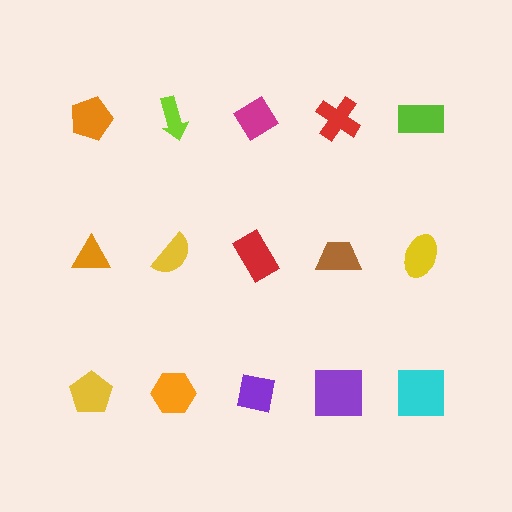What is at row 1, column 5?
A lime rectangle.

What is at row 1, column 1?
An orange pentagon.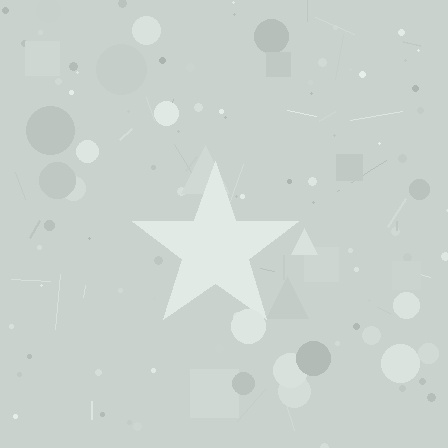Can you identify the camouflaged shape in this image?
The camouflaged shape is a star.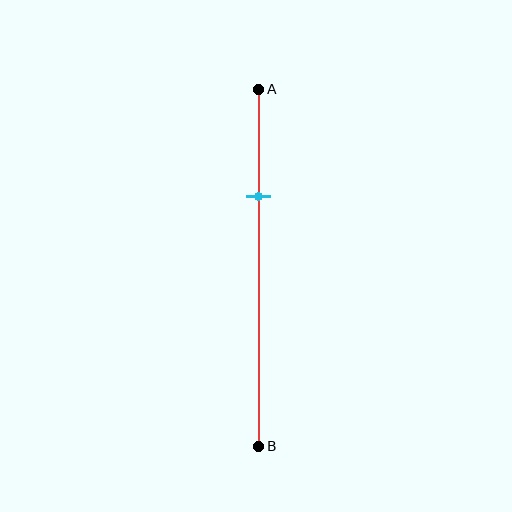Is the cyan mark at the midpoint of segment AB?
No, the mark is at about 30% from A, not at the 50% midpoint.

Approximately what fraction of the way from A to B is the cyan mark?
The cyan mark is approximately 30% of the way from A to B.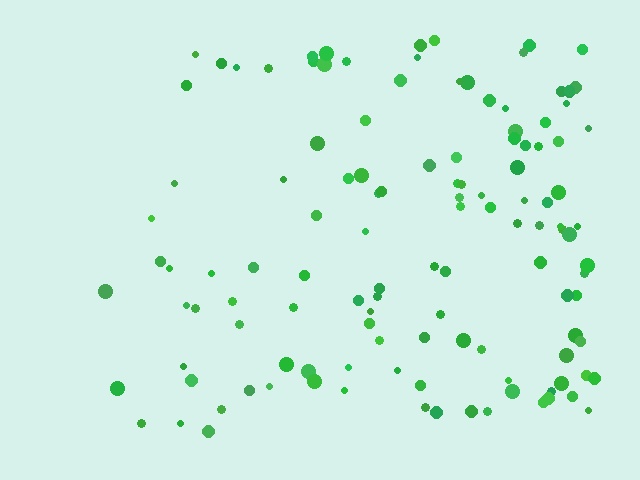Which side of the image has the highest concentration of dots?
The right.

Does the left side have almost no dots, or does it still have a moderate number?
Still a moderate number, just noticeably fewer than the right.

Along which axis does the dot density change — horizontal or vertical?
Horizontal.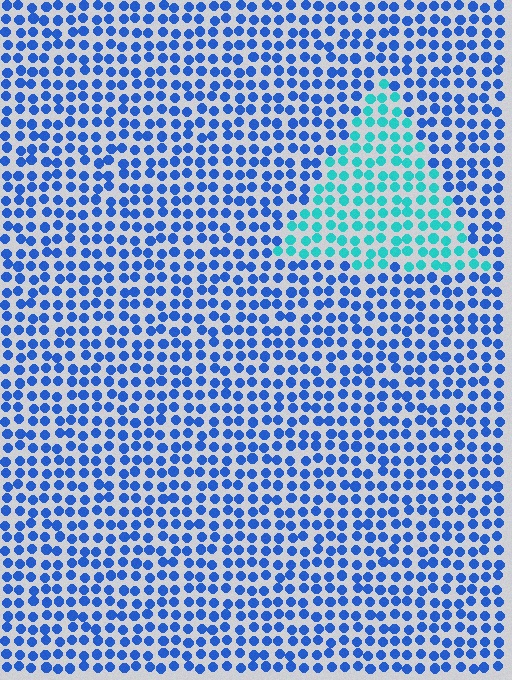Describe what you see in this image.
The image is filled with small blue elements in a uniform arrangement. A triangle-shaped region is visible where the elements are tinted to a slightly different hue, forming a subtle color boundary.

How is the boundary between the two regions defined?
The boundary is defined purely by a slight shift in hue (about 44 degrees). Spacing, size, and orientation are identical on both sides.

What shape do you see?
I see a triangle.